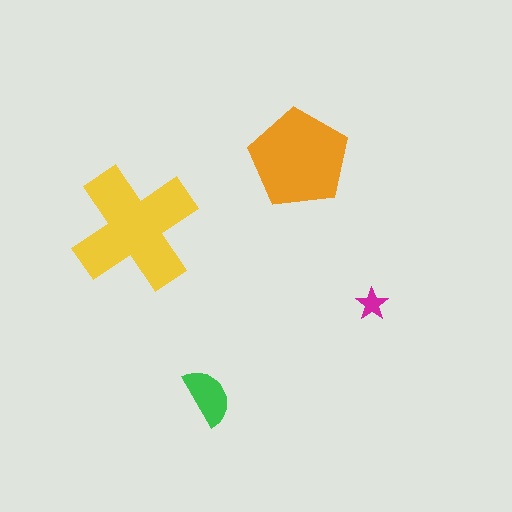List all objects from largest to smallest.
The yellow cross, the orange pentagon, the green semicircle, the magenta star.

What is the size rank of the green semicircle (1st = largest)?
3rd.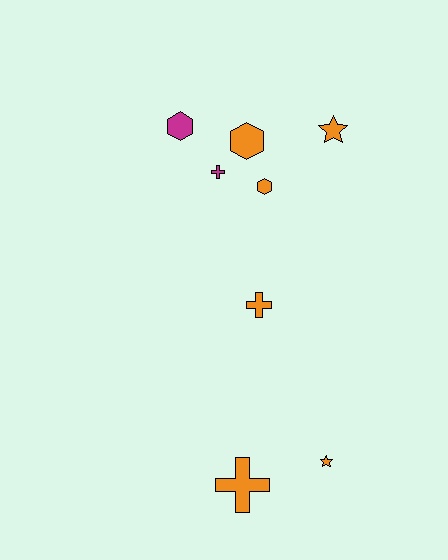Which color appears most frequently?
Orange, with 6 objects.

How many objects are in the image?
There are 8 objects.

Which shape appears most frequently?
Cross, with 3 objects.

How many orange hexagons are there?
There are 2 orange hexagons.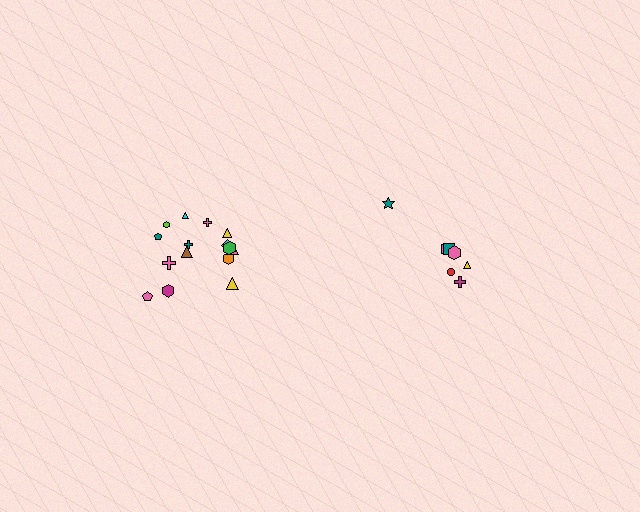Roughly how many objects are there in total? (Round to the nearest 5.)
Roughly 20 objects in total.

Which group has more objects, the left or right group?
The left group.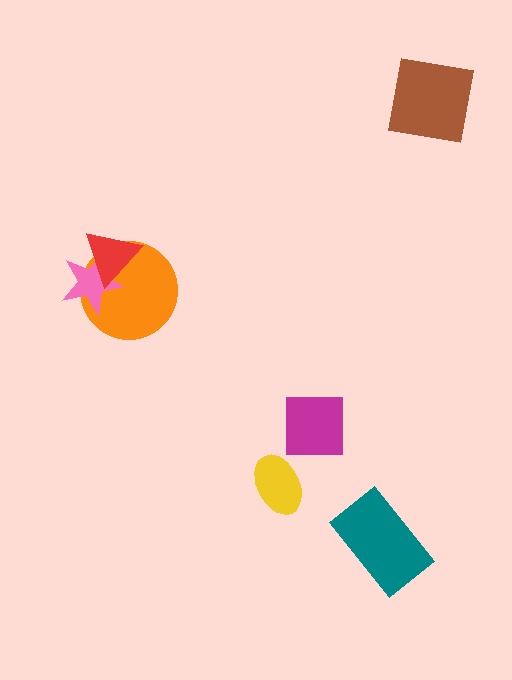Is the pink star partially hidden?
Yes, it is partially covered by another shape.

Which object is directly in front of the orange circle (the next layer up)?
The pink star is directly in front of the orange circle.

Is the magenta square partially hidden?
No, no other shape covers it.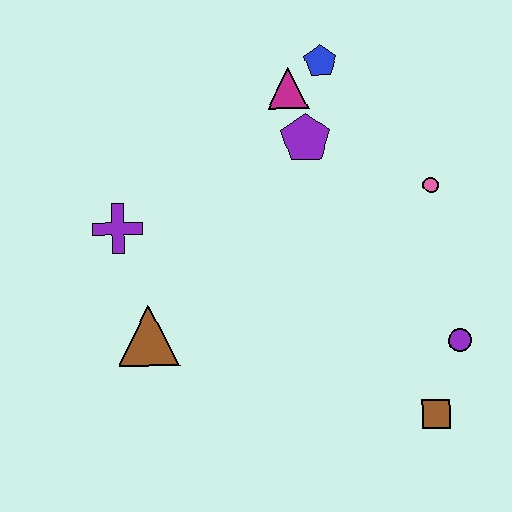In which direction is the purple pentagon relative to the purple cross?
The purple pentagon is to the right of the purple cross.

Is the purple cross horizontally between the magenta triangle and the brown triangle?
No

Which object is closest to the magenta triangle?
The blue pentagon is closest to the magenta triangle.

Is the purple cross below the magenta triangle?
Yes